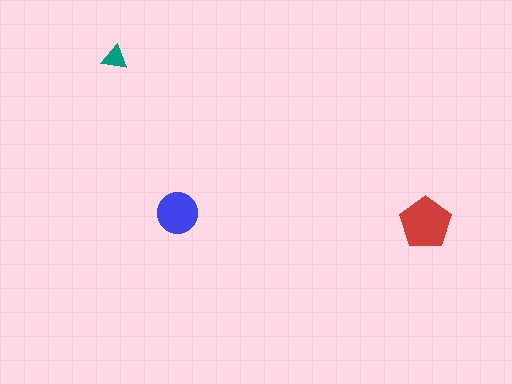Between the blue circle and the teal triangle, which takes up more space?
The blue circle.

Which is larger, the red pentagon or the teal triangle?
The red pentagon.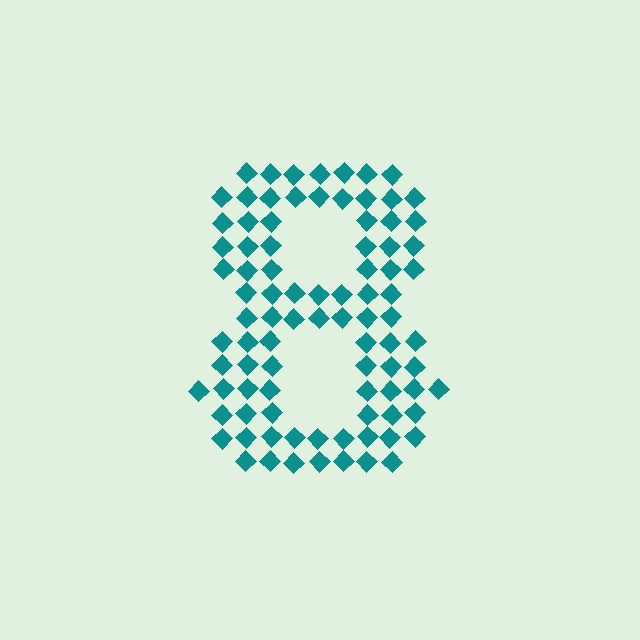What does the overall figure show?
The overall figure shows the digit 8.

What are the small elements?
The small elements are diamonds.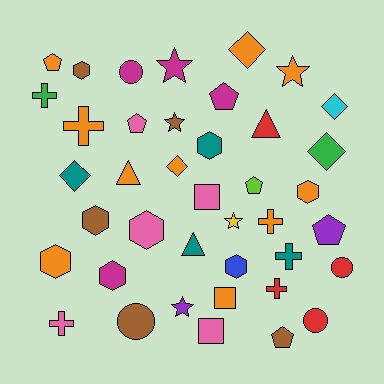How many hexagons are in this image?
There are 8 hexagons.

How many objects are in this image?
There are 40 objects.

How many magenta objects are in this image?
There are 4 magenta objects.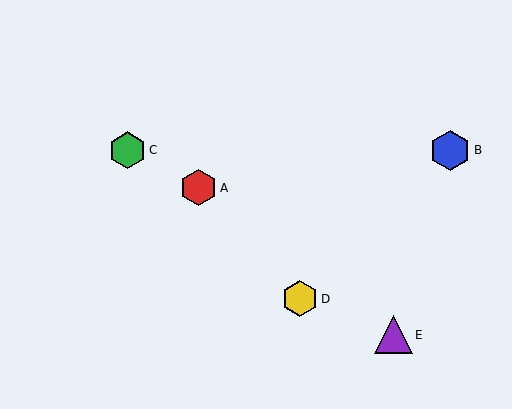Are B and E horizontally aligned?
No, B is at y≈150 and E is at y≈335.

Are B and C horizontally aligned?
Yes, both are at y≈150.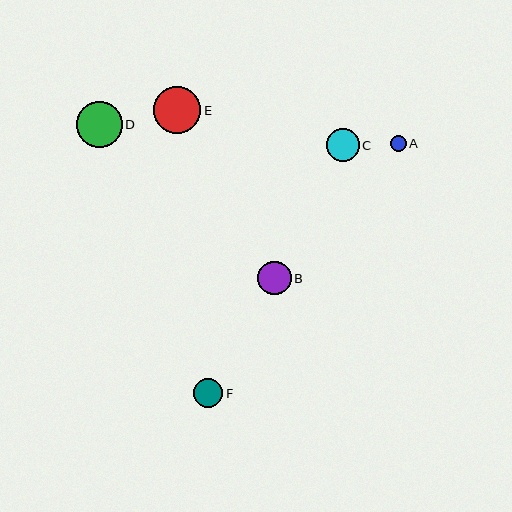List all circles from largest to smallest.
From largest to smallest: E, D, B, C, F, A.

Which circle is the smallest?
Circle A is the smallest with a size of approximately 16 pixels.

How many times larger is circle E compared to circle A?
Circle E is approximately 3.0 times the size of circle A.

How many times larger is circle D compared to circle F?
Circle D is approximately 1.6 times the size of circle F.